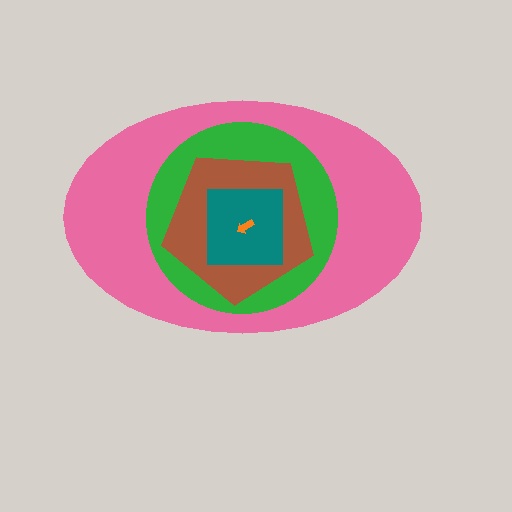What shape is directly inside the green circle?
The brown pentagon.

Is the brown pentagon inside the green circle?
Yes.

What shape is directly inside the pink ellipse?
The green circle.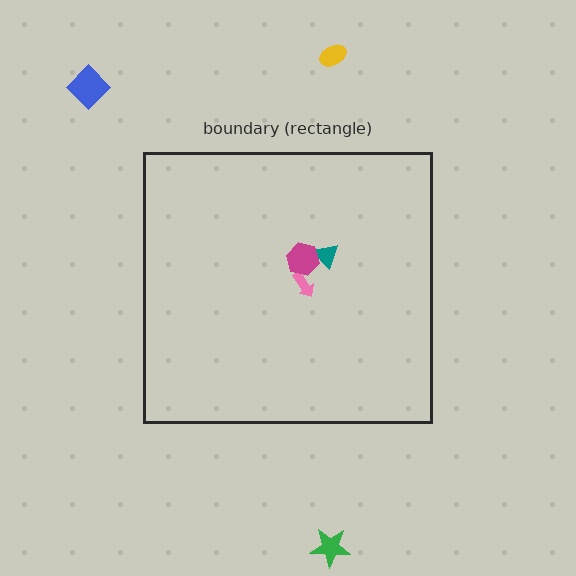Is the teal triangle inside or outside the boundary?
Inside.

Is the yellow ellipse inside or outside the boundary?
Outside.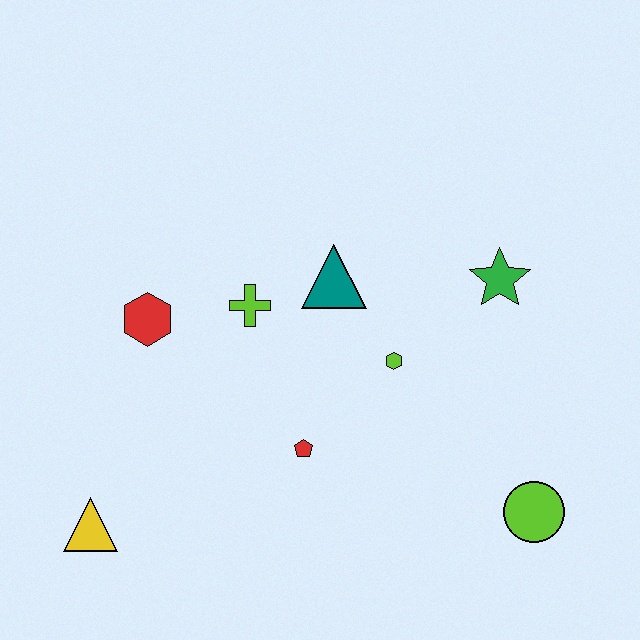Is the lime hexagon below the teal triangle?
Yes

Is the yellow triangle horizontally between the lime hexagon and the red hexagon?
No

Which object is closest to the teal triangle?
The lime cross is closest to the teal triangle.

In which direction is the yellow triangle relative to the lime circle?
The yellow triangle is to the left of the lime circle.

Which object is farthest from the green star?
The yellow triangle is farthest from the green star.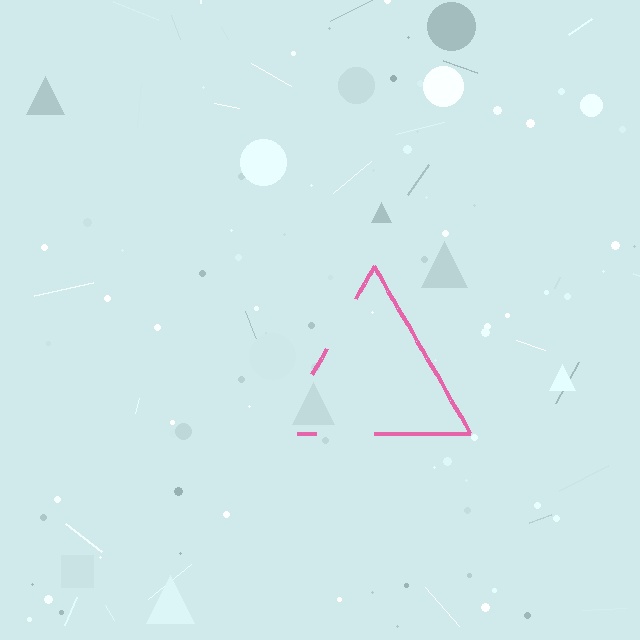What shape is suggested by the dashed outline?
The dashed outline suggests a triangle.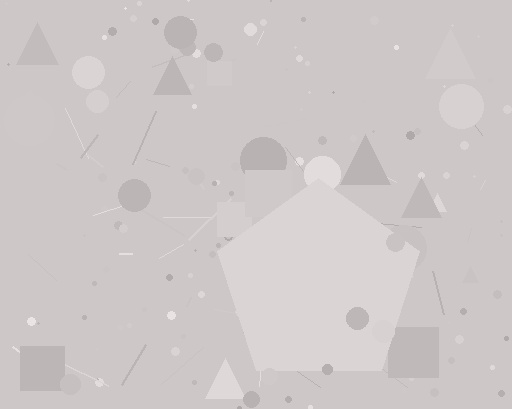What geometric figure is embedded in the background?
A pentagon is embedded in the background.